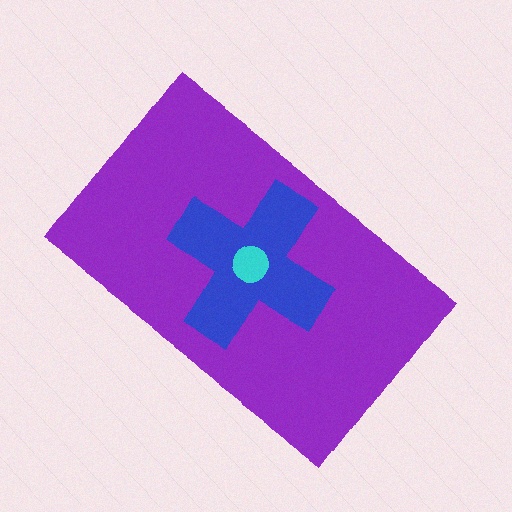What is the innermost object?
The cyan circle.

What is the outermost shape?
The purple rectangle.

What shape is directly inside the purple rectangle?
The blue cross.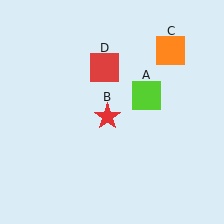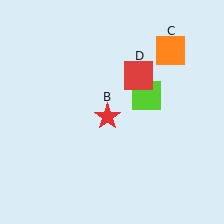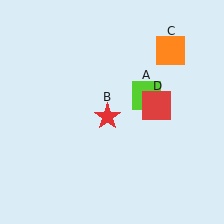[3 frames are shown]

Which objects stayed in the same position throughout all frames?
Lime square (object A) and red star (object B) and orange square (object C) remained stationary.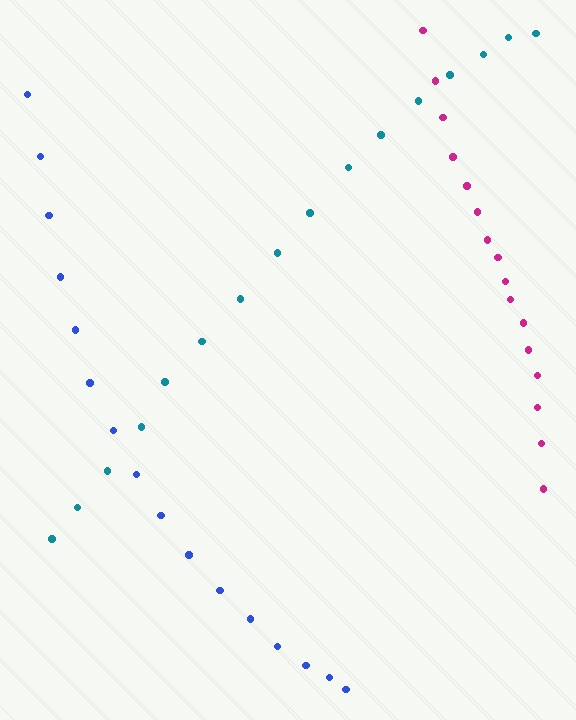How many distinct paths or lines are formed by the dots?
There are 3 distinct paths.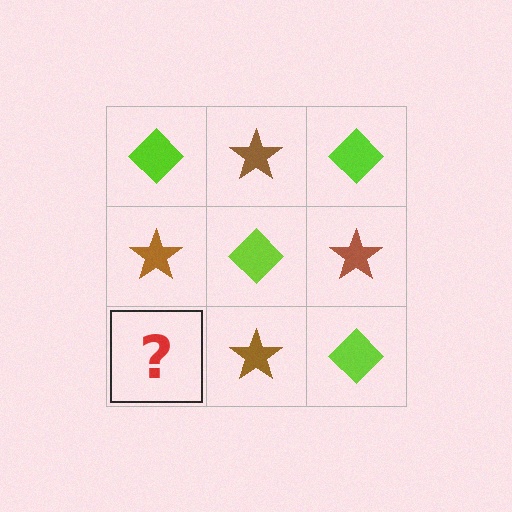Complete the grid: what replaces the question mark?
The question mark should be replaced with a lime diamond.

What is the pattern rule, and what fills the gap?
The rule is that it alternates lime diamond and brown star in a checkerboard pattern. The gap should be filled with a lime diamond.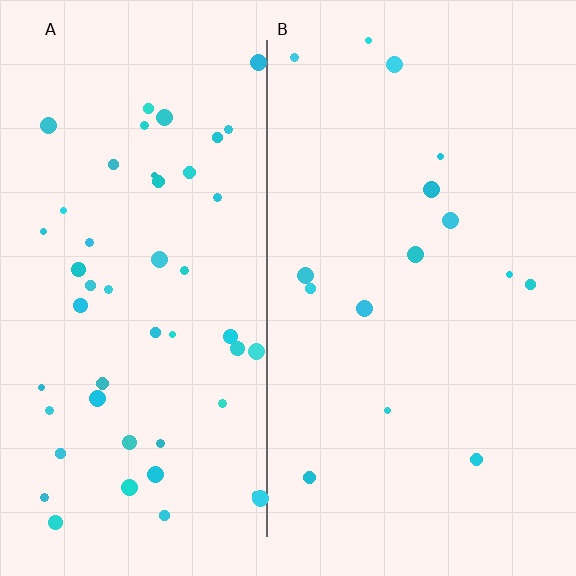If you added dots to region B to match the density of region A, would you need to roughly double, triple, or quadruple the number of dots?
Approximately triple.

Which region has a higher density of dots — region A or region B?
A (the left).